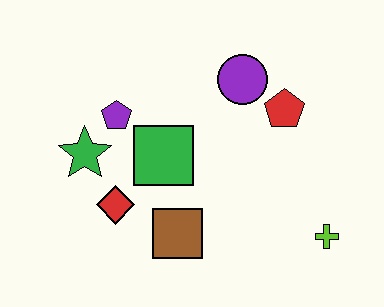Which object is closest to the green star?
The purple pentagon is closest to the green star.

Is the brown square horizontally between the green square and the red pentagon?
Yes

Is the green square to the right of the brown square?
No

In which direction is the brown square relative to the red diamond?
The brown square is to the right of the red diamond.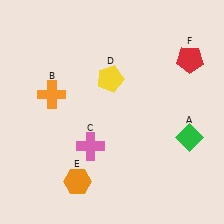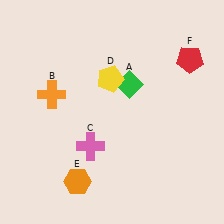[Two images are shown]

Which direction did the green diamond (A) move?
The green diamond (A) moved left.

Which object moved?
The green diamond (A) moved left.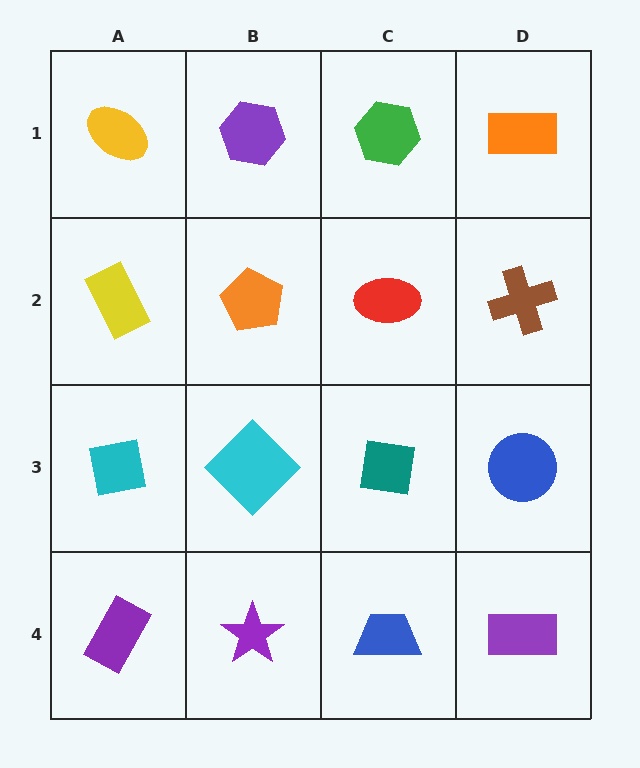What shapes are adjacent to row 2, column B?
A purple hexagon (row 1, column B), a cyan diamond (row 3, column B), a yellow rectangle (row 2, column A), a red ellipse (row 2, column C).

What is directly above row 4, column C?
A teal square.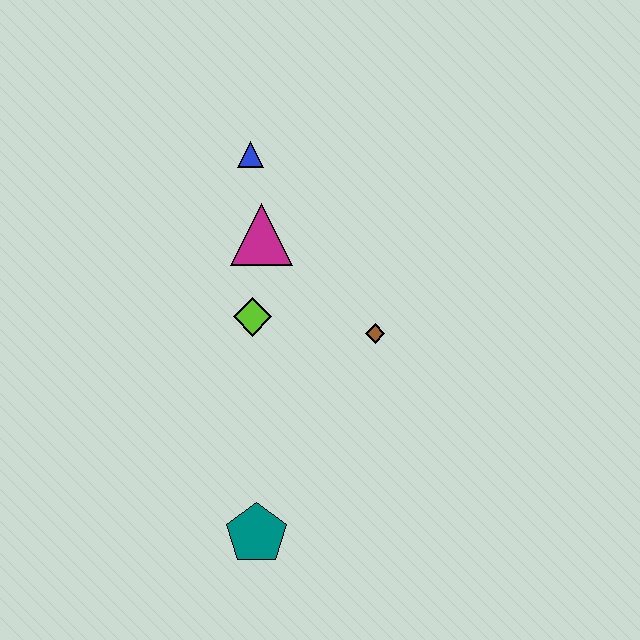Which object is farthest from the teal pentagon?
The blue triangle is farthest from the teal pentagon.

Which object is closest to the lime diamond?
The magenta triangle is closest to the lime diamond.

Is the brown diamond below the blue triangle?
Yes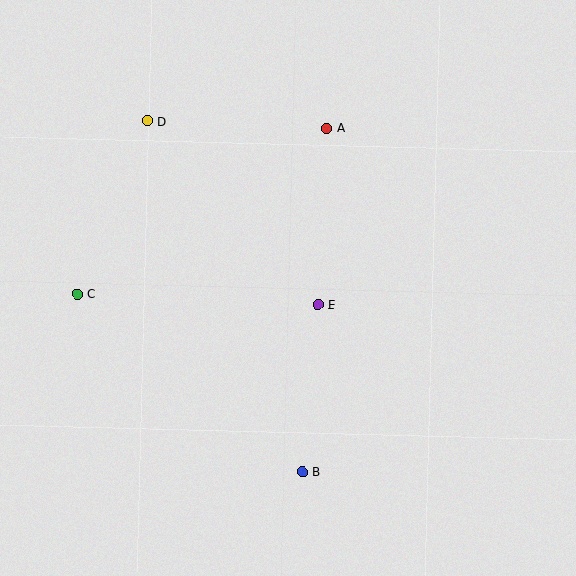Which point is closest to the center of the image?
Point E at (318, 305) is closest to the center.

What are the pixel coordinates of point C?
Point C is at (77, 294).